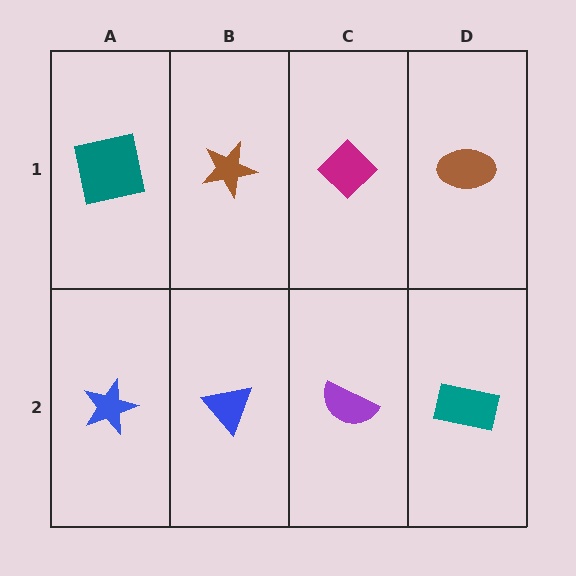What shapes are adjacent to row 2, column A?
A teal square (row 1, column A), a blue triangle (row 2, column B).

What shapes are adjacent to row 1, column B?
A blue triangle (row 2, column B), a teal square (row 1, column A), a magenta diamond (row 1, column C).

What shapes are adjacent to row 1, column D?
A teal rectangle (row 2, column D), a magenta diamond (row 1, column C).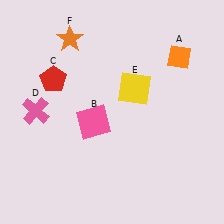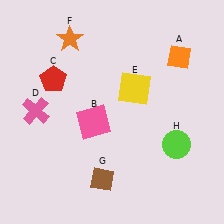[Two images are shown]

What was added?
A brown diamond (G), a lime circle (H) were added in Image 2.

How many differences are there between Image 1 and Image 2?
There are 2 differences between the two images.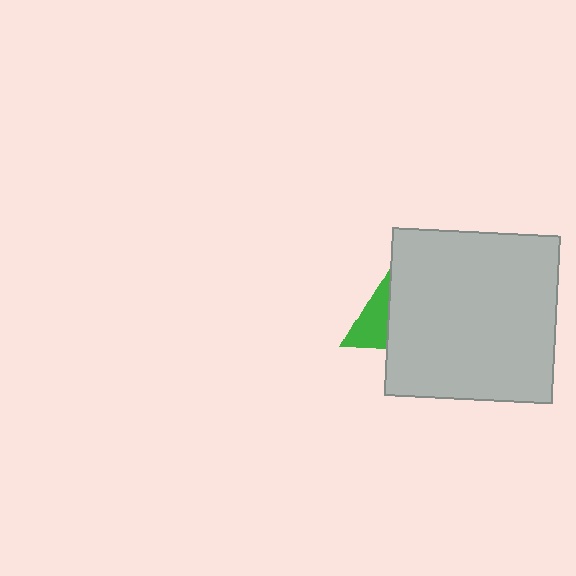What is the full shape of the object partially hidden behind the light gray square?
The partially hidden object is a green triangle.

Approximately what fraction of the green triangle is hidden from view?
Roughly 63% of the green triangle is hidden behind the light gray square.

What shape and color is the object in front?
The object in front is a light gray square.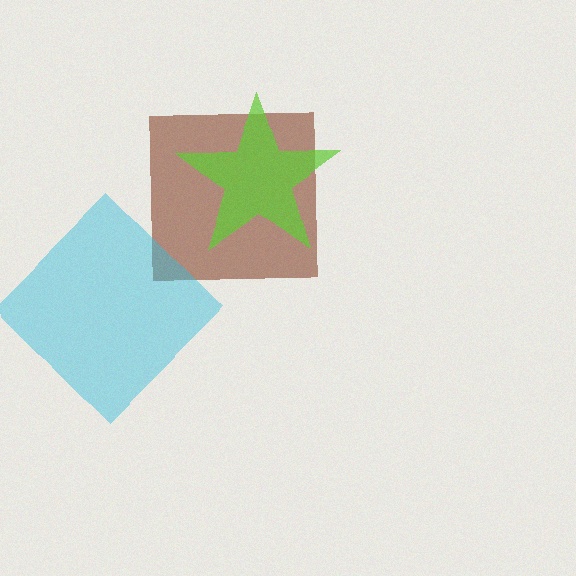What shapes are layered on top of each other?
The layered shapes are: a brown square, a cyan diamond, a lime star.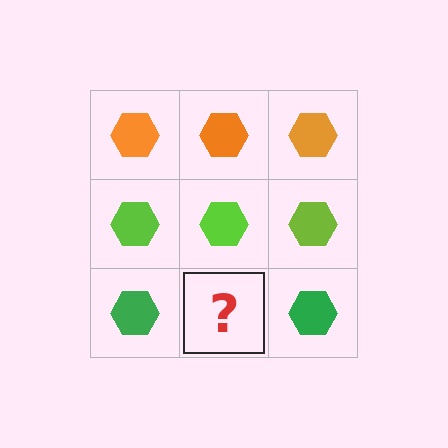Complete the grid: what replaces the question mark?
The question mark should be replaced with a green hexagon.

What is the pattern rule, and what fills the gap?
The rule is that each row has a consistent color. The gap should be filled with a green hexagon.